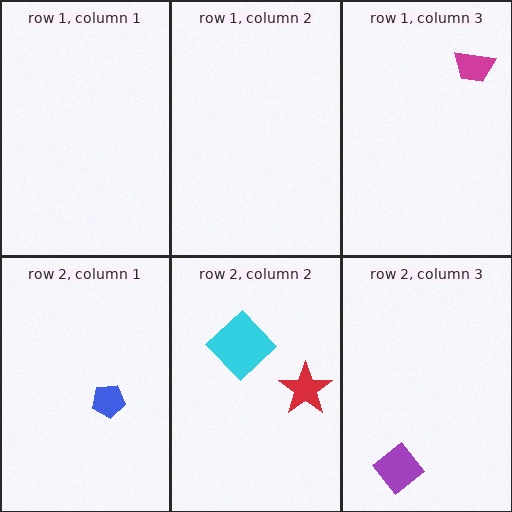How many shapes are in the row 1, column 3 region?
1.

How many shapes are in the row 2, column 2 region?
2.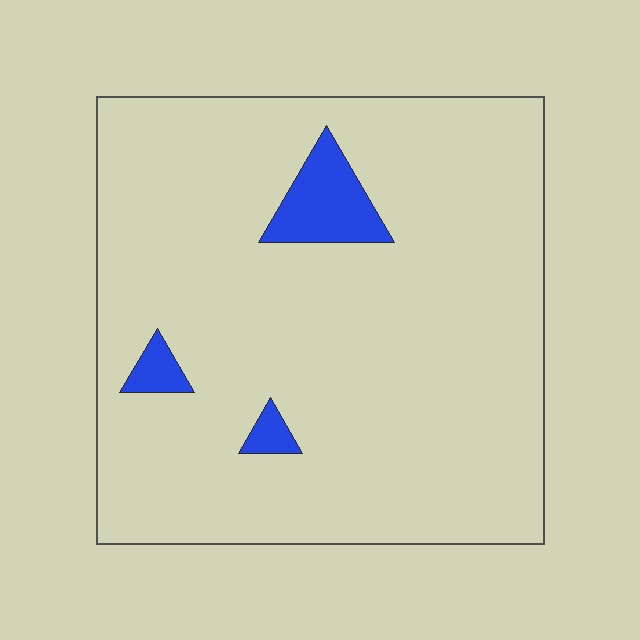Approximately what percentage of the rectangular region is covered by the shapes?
Approximately 5%.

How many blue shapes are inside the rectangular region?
3.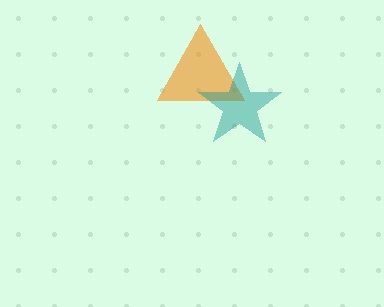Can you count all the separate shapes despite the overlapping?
Yes, there are 2 separate shapes.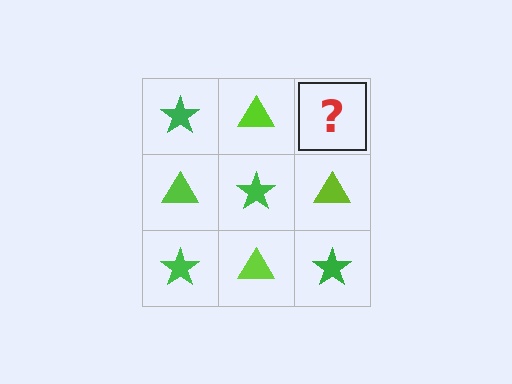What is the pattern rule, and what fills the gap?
The rule is that it alternates green star and lime triangle in a checkerboard pattern. The gap should be filled with a green star.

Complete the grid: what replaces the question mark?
The question mark should be replaced with a green star.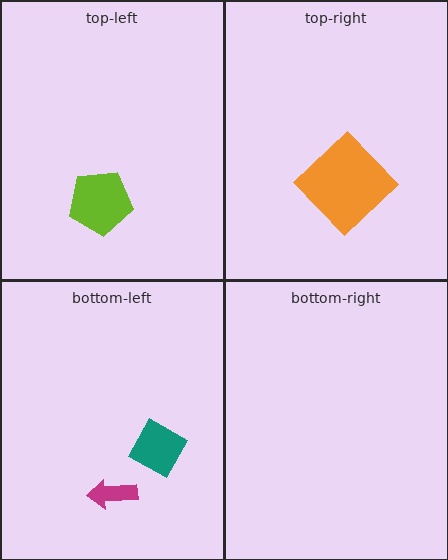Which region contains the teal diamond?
The bottom-left region.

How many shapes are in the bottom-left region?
2.